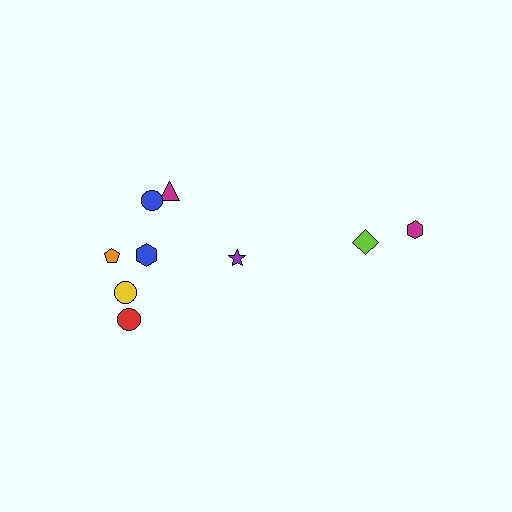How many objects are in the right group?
There are 3 objects.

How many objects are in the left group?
There are 6 objects.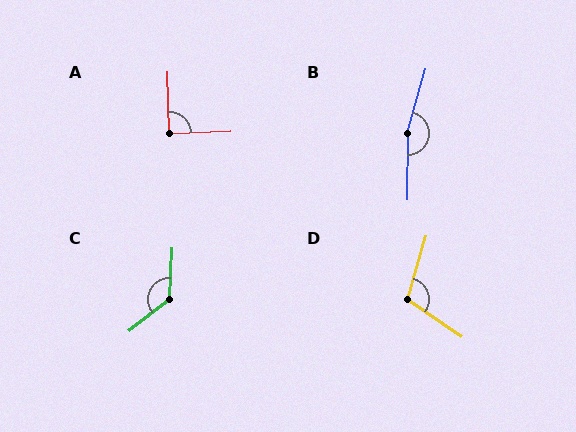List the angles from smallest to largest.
A (89°), D (108°), C (131°), B (164°).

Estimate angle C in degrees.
Approximately 131 degrees.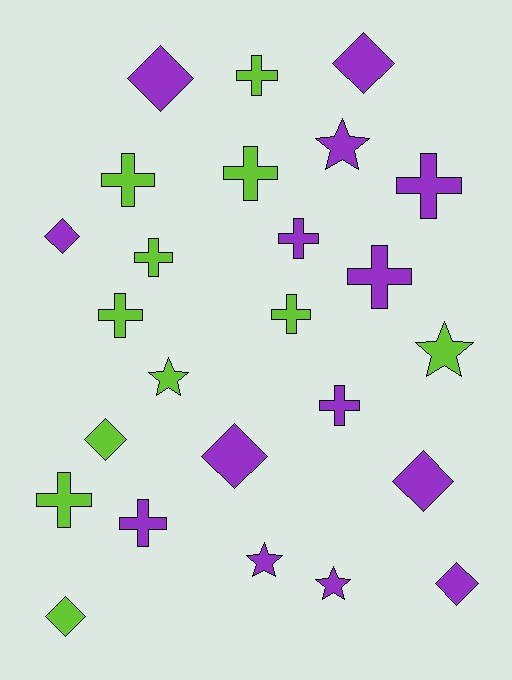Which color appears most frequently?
Purple, with 14 objects.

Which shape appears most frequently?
Cross, with 12 objects.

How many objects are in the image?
There are 25 objects.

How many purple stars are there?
There are 3 purple stars.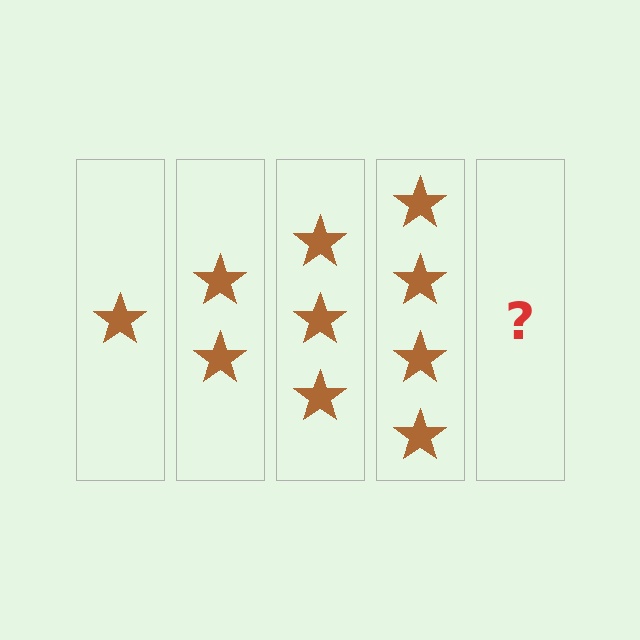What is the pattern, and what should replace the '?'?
The pattern is that each step adds one more star. The '?' should be 5 stars.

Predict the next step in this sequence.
The next step is 5 stars.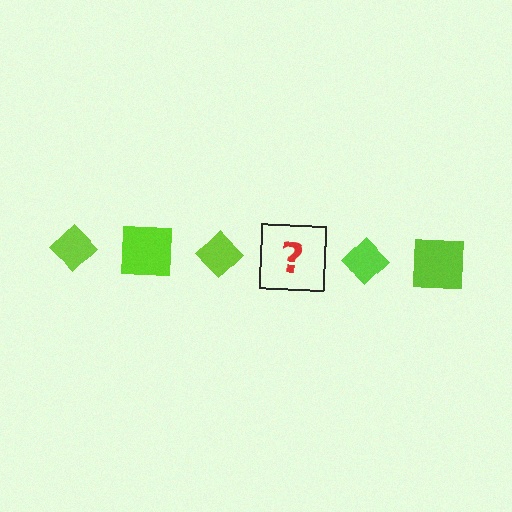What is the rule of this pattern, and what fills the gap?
The rule is that the pattern cycles through diamond, square shapes in lime. The gap should be filled with a lime square.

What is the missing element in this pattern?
The missing element is a lime square.